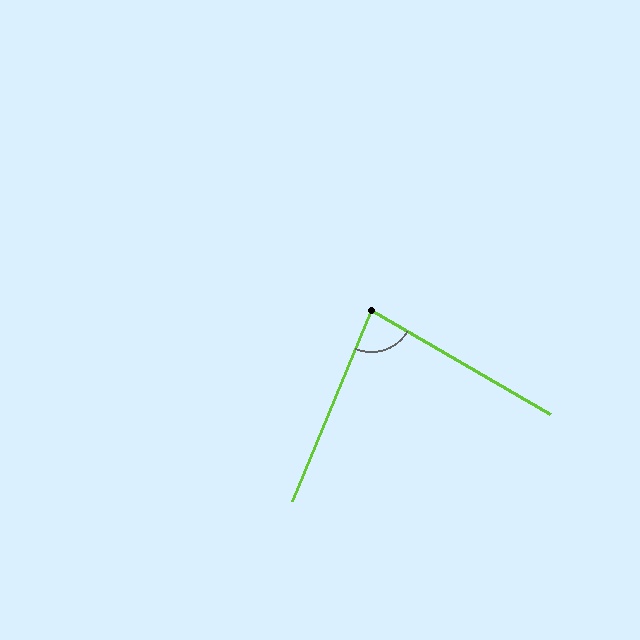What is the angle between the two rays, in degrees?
Approximately 83 degrees.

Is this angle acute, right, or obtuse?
It is acute.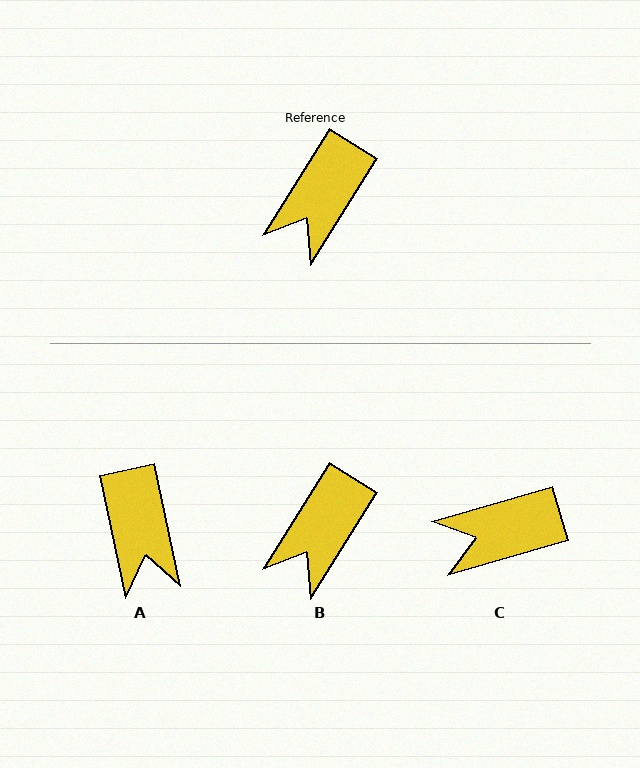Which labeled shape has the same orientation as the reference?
B.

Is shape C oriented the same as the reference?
No, it is off by about 42 degrees.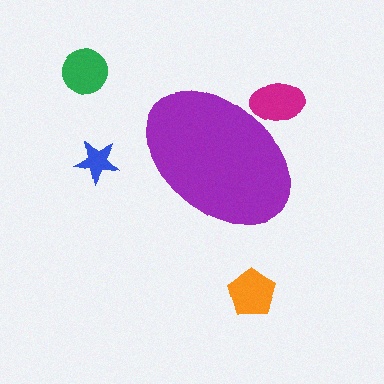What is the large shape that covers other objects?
A purple ellipse.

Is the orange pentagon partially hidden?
No, the orange pentagon is fully visible.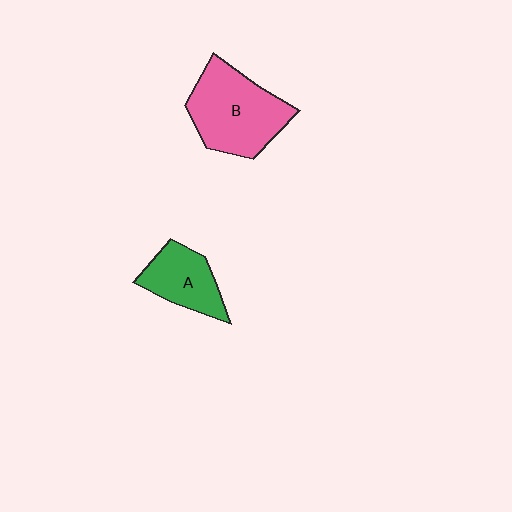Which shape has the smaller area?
Shape A (green).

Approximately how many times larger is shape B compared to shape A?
Approximately 1.7 times.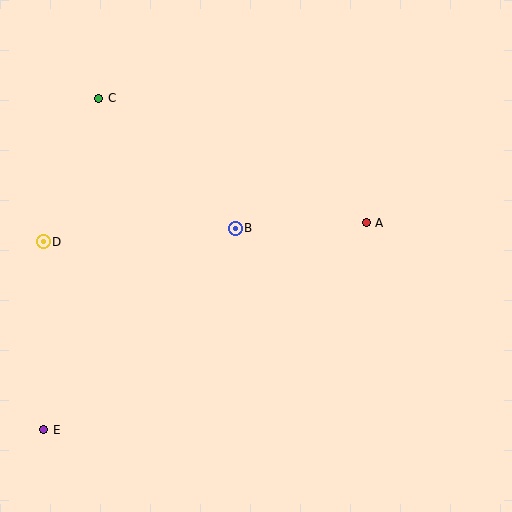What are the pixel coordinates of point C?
Point C is at (99, 98).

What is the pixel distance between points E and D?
The distance between E and D is 188 pixels.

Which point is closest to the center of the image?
Point B at (235, 228) is closest to the center.